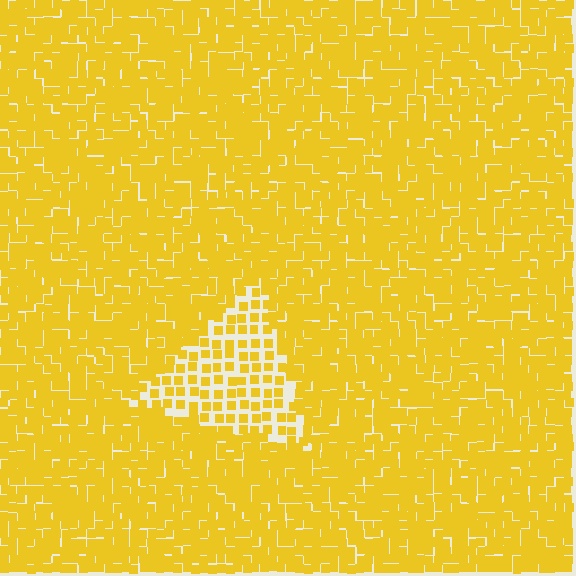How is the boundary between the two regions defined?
The boundary is defined by a change in element density (approximately 2.1x ratio). All elements are the same color, size, and shape.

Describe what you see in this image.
The image contains small yellow elements arranged at two different densities. A triangle-shaped region is visible where the elements are less densely packed than the surrounding area.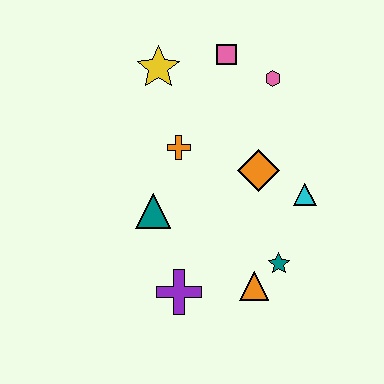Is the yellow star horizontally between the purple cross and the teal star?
No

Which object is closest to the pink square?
The pink hexagon is closest to the pink square.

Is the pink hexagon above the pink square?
No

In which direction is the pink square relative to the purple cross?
The pink square is above the purple cross.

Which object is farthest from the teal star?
The yellow star is farthest from the teal star.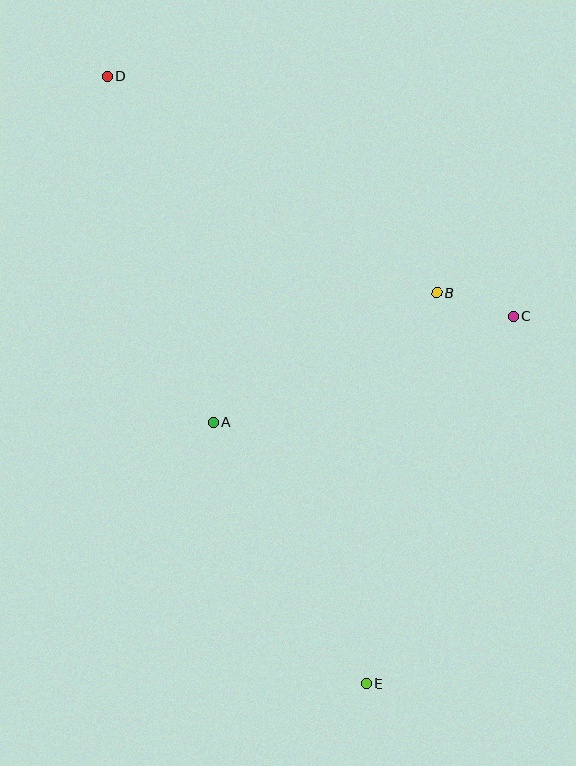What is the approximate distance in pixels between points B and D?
The distance between B and D is approximately 394 pixels.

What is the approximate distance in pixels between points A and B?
The distance between A and B is approximately 258 pixels.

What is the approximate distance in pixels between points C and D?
The distance between C and D is approximately 472 pixels.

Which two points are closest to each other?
Points B and C are closest to each other.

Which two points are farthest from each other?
Points D and E are farthest from each other.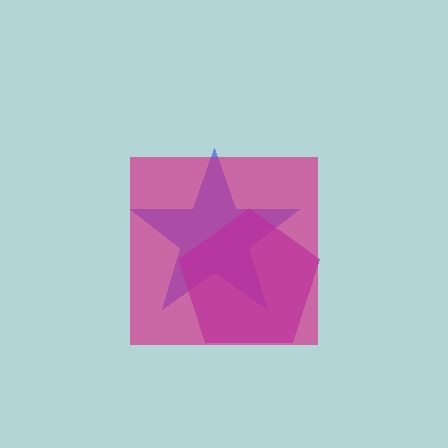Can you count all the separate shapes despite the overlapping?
Yes, there are 3 separate shapes.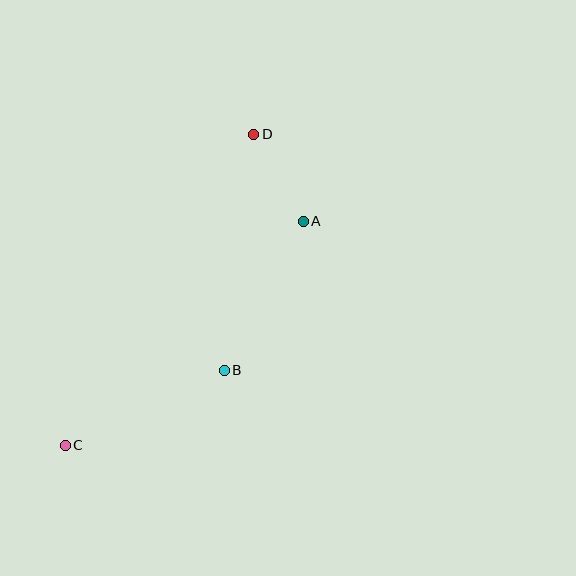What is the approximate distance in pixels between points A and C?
The distance between A and C is approximately 327 pixels.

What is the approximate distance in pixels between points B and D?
The distance between B and D is approximately 238 pixels.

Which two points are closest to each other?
Points A and D are closest to each other.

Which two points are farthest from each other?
Points C and D are farthest from each other.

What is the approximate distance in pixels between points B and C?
The distance between B and C is approximately 176 pixels.